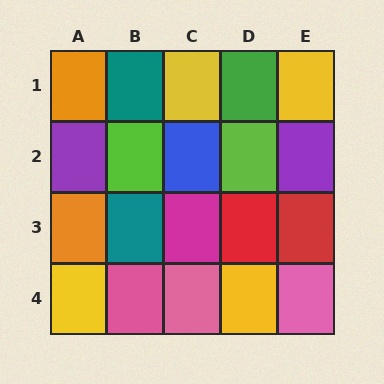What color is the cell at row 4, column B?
Pink.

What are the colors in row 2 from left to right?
Purple, lime, blue, lime, purple.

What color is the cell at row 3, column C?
Magenta.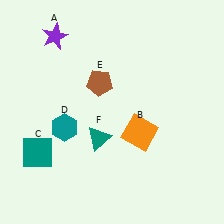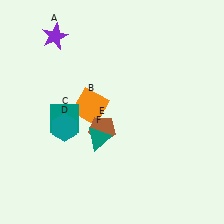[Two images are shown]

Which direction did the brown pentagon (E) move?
The brown pentagon (E) moved down.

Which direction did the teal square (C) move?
The teal square (C) moved up.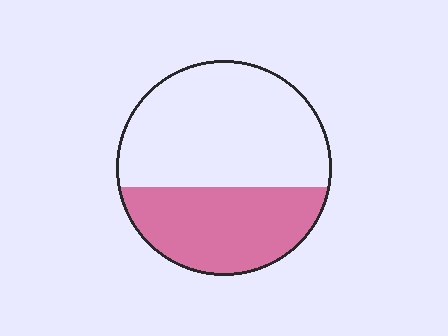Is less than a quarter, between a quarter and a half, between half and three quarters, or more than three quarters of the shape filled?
Between a quarter and a half.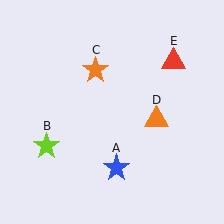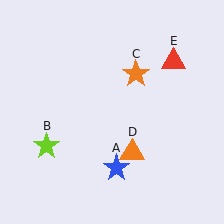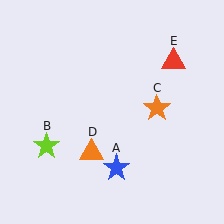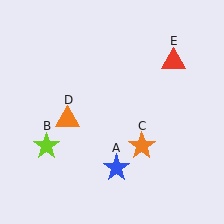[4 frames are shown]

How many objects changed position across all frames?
2 objects changed position: orange star (object C), orange triangle (object D).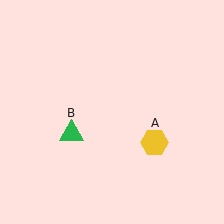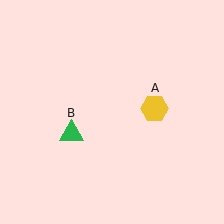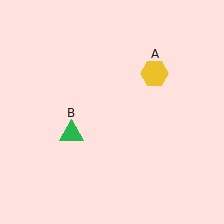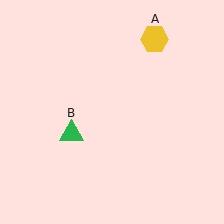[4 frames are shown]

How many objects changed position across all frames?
1 object changed position: yellow hexagon (object A).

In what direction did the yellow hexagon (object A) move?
The yellow hexagon (object A) moved up.